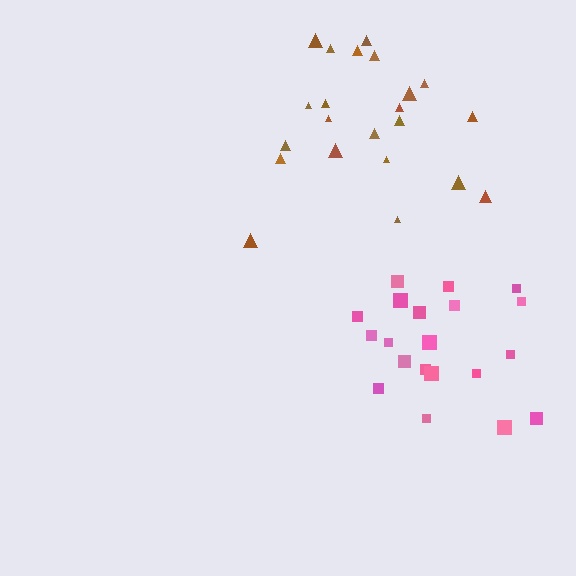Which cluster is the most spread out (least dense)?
Brown.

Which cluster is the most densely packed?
Pink.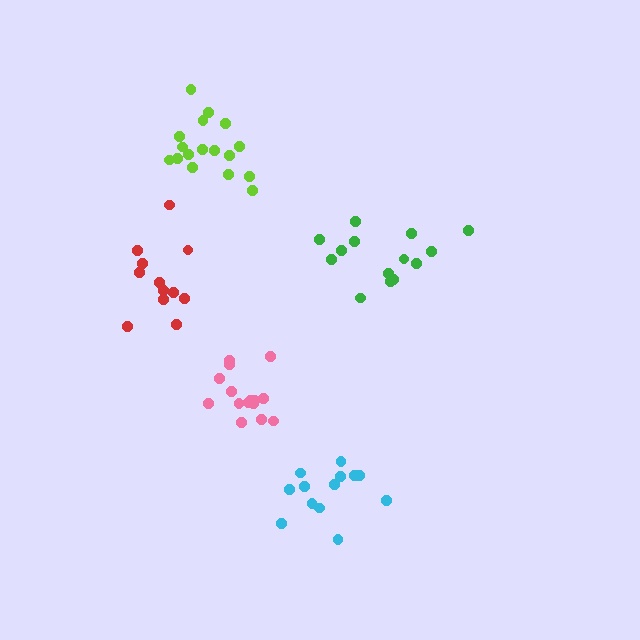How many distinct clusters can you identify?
There are 5 distinct clusters.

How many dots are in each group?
Group 1: 14 dots, Group 2: 17 dots, Group 3: 12 dots, Group 4: 15 dots, Group 5: 13 dots (71 total).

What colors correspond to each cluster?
The clusters are colored: green, lime, red, pink, cyan.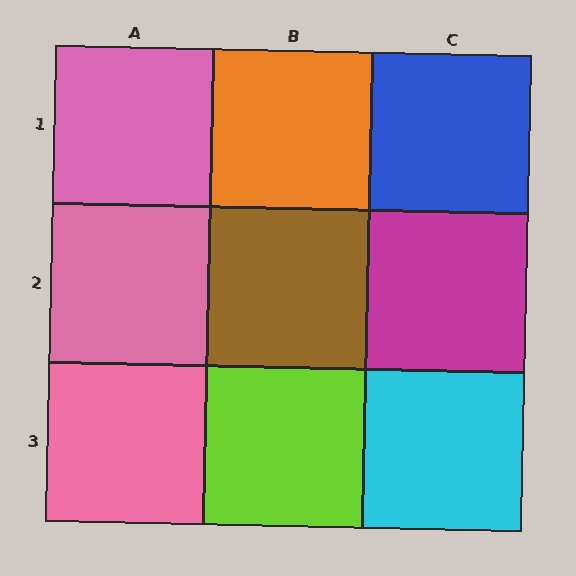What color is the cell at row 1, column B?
Orange.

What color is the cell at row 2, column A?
Pink.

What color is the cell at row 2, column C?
Magenta.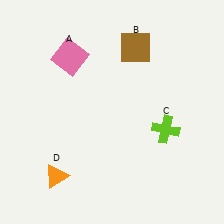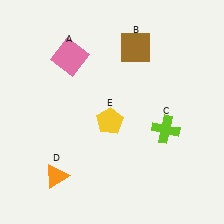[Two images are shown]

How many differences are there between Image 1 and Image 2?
There is 1 difference between the two images.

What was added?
A yellow pentagon (E) was added in Image 2.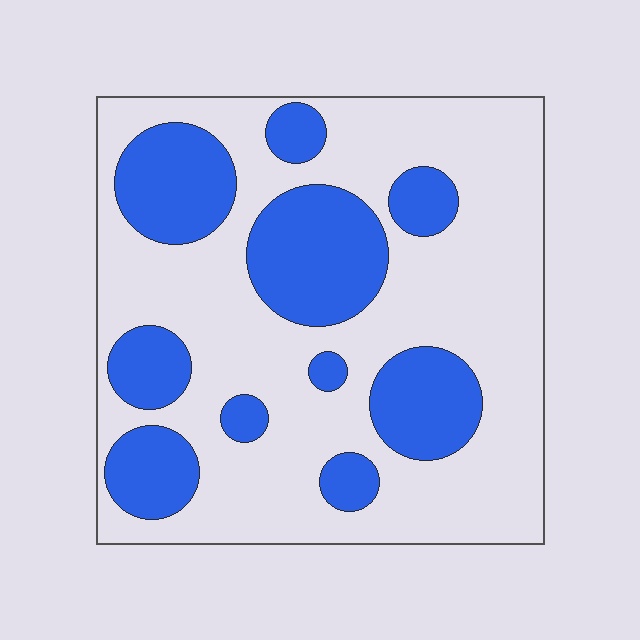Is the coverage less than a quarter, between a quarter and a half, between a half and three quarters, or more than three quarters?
Between a quarter and a half.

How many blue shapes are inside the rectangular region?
10.